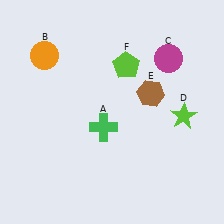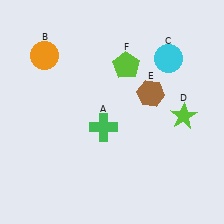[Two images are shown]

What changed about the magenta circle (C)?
In Image 1, C is magenta. In Image 2, it changed to cyan.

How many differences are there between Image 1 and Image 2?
There is 1 difference between the two images.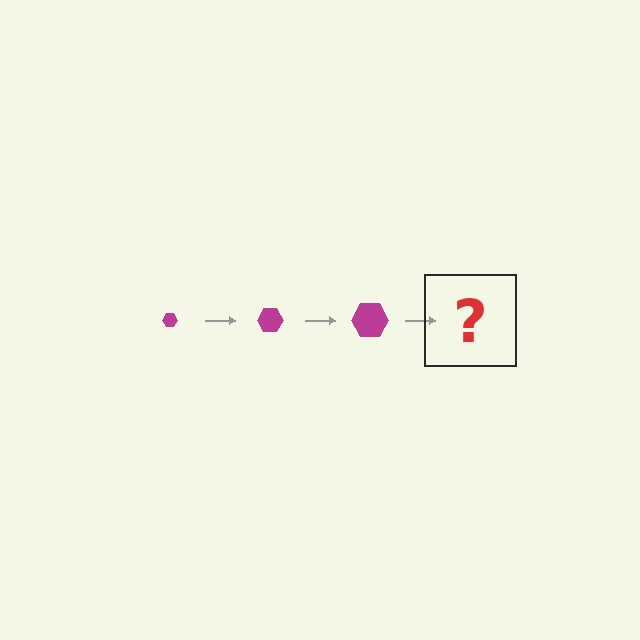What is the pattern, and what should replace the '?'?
The pattern is that the hexagon gets progressively larger each step. The '?' should be a magenta hexagon, larger than the previous one.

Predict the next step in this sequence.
The next step is a magenta hexagon, larger than the previous one.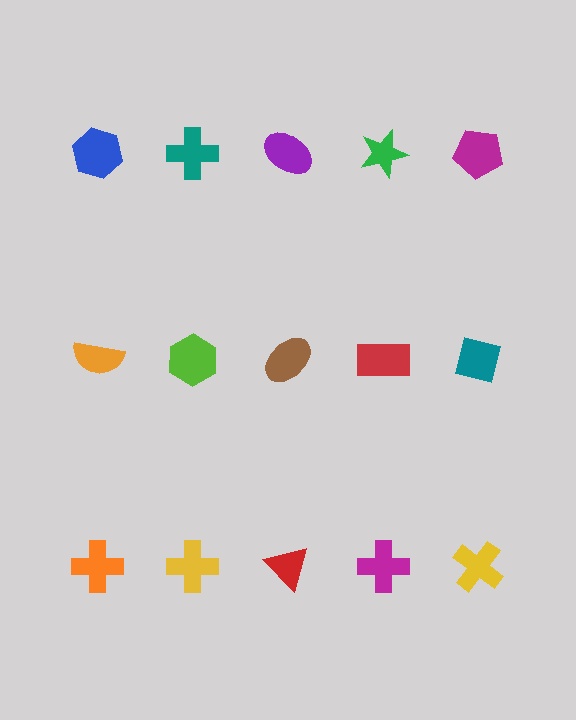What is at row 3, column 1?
An orange cross.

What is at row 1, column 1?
A blue hexagon.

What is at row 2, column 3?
A brown ellipse.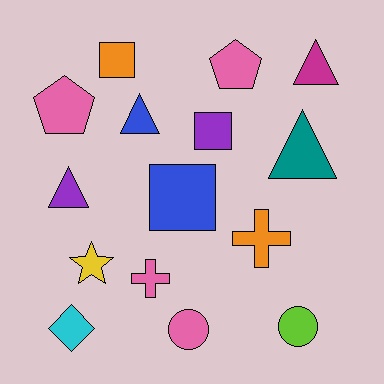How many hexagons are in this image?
There are no hexagons.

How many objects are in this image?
There are 15 objects.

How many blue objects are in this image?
There are 2 blue objects.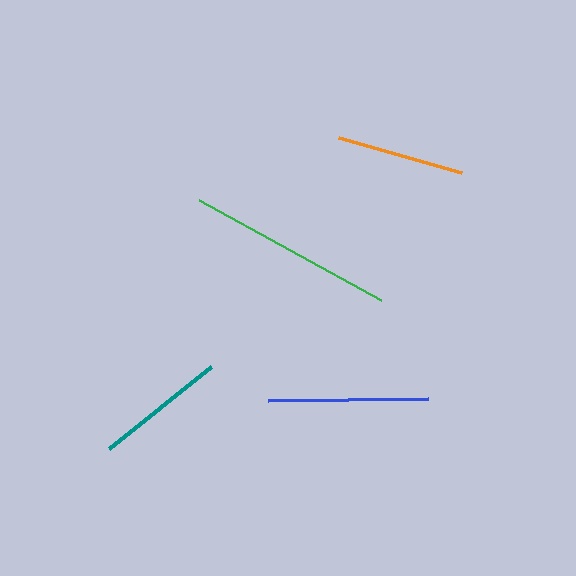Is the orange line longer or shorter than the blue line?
The blue line is longer than the orange line.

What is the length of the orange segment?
The orange segment is approximately 128 pixels long.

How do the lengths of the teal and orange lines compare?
The teal and orange lines are approximately the same length.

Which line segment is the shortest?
The orange line is the shortest at approximately 128 pixels.